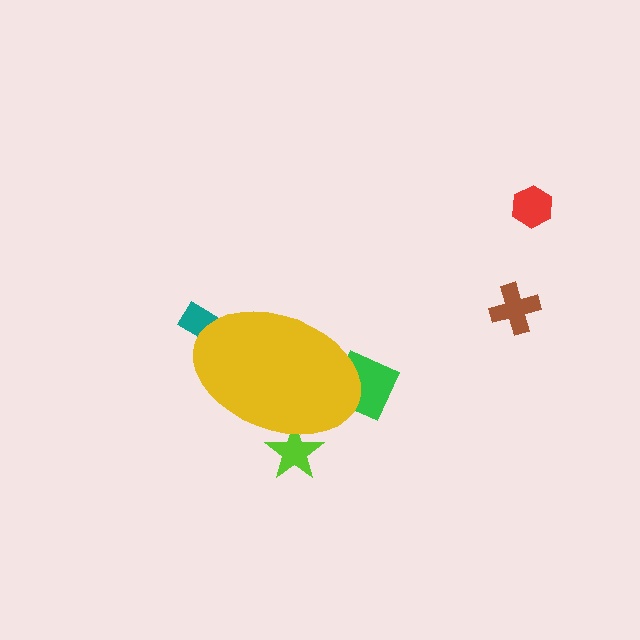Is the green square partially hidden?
Yes, the green square is partially hidden behind the yellow ellipse.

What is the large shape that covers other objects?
A yellow ellipse.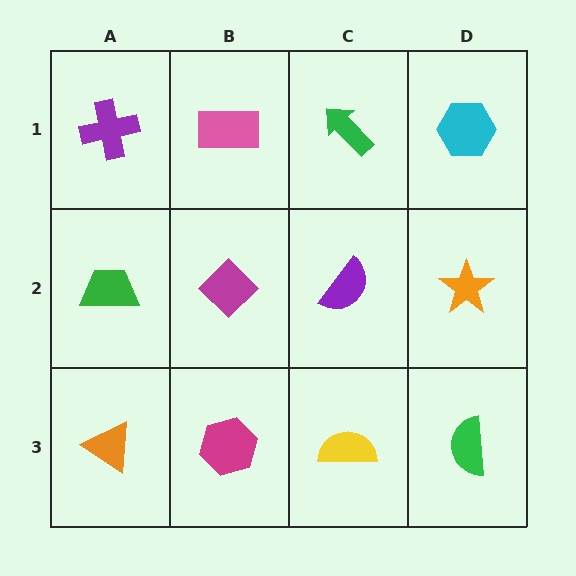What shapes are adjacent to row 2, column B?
A pink rectangle (row 1, column B), a magenta hexagon (row 3, column B), a green trapezoid (row 2, column A), a purple semicircle (row 2, column C).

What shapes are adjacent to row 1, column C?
A purple semicircle (row 2, column C), a pink rectangle (row 1, column B), a cyan hexagon (row 1, column D).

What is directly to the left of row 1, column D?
A green arrow.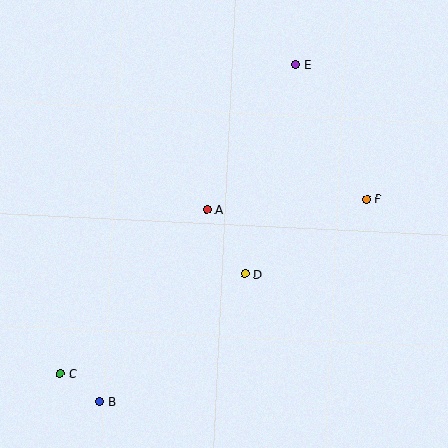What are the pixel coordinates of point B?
Point B is at (100, 402).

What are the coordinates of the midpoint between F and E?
The midpoint between F and E is at (331, 132).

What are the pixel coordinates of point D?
Point D is at (245, 274).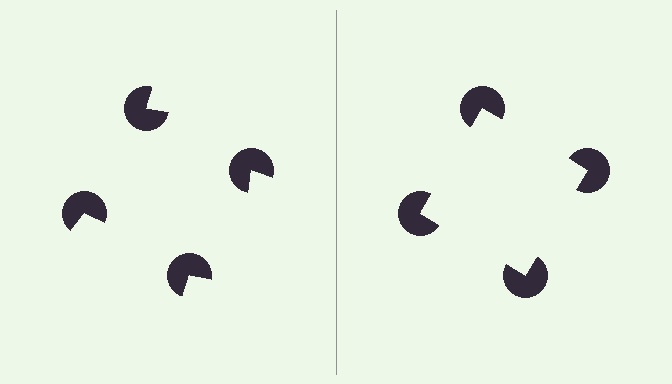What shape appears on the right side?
An illusory square.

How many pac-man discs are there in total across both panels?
8 — 4 on each side.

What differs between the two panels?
The pac-man discs are positioned identically on both sides; only the wedge orientations differ. On the right they align to a square; on the left they are misaligned.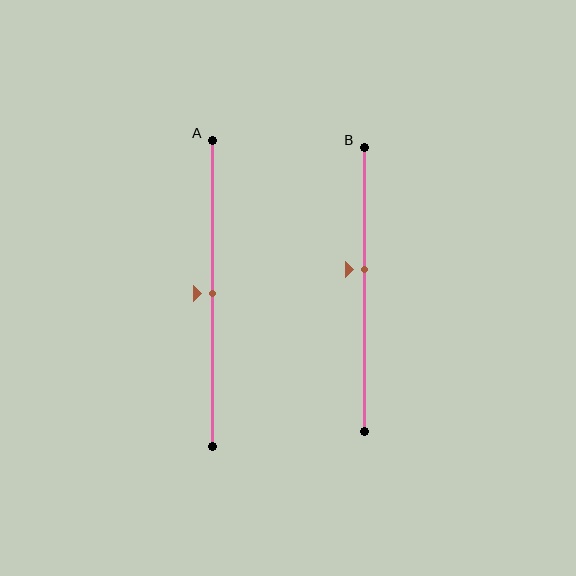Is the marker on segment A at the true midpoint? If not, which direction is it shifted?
Yes, the marker on segment A is at the true midpoint.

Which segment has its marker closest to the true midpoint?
Segment A has its marker closest to the true midpoint.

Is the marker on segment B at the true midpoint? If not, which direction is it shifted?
No, the marker on segment B is shifted upward by about 7% of the segment length.